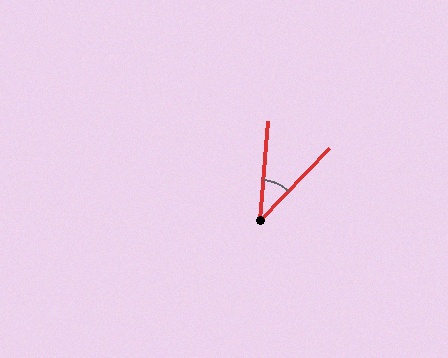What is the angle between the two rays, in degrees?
Approximately 39 degrees.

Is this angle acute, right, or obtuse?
It is acute.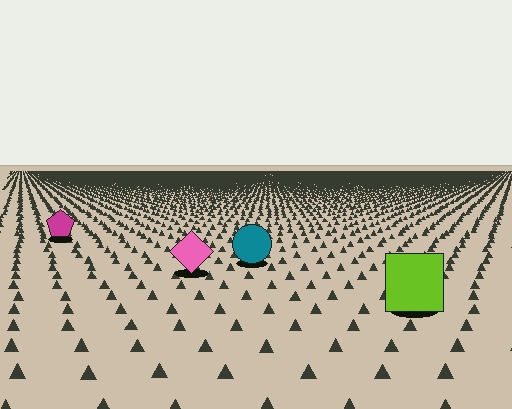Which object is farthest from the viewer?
The magenta pentagon is farthest from the viewer. It appears smaller and the ground texture around it is denser.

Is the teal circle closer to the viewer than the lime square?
No. The lime square is closer — you can tell from the texture gradient: the ground texture is coarser near it.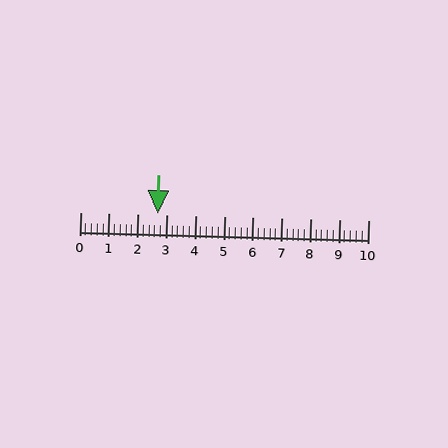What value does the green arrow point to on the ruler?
The green arrow points to approximately 2.7.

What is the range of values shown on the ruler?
The ruler shows values from 0 to 10.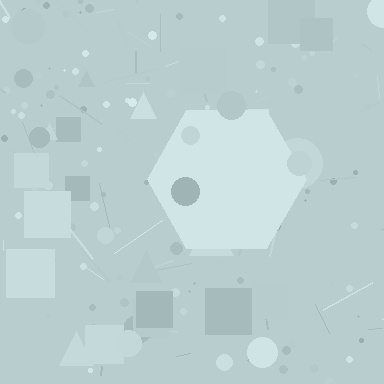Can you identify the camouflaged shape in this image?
The camouflaged shape is a hexagon.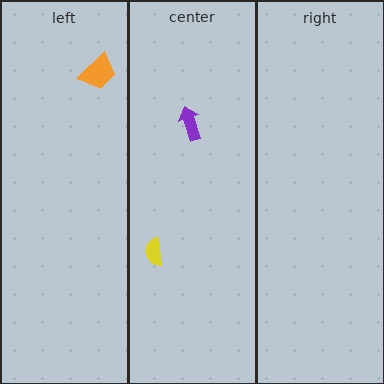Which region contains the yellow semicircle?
The center region.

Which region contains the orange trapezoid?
The left region.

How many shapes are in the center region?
2.